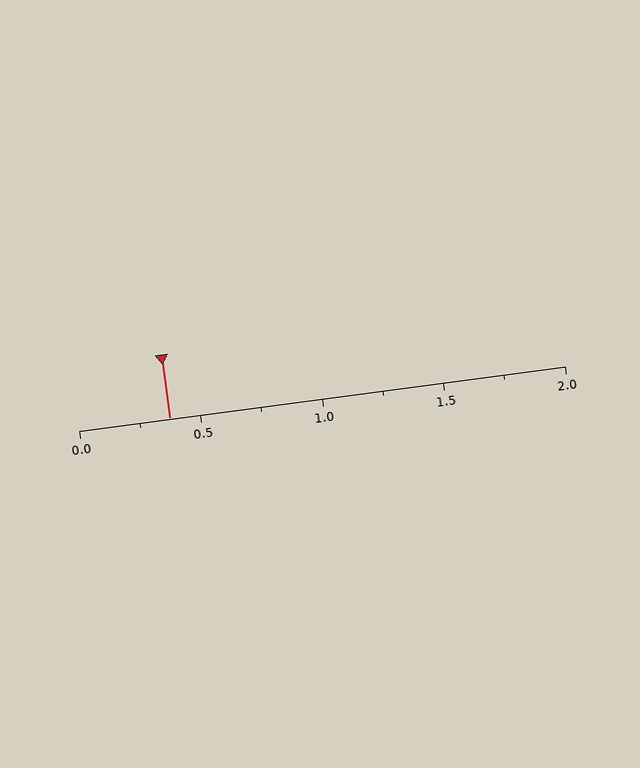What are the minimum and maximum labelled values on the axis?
The axis runs from 0.0 to 2.0.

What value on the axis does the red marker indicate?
The marker indicates approximately 0.38.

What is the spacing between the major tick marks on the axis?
The major ticks are spaced 0.5 apart.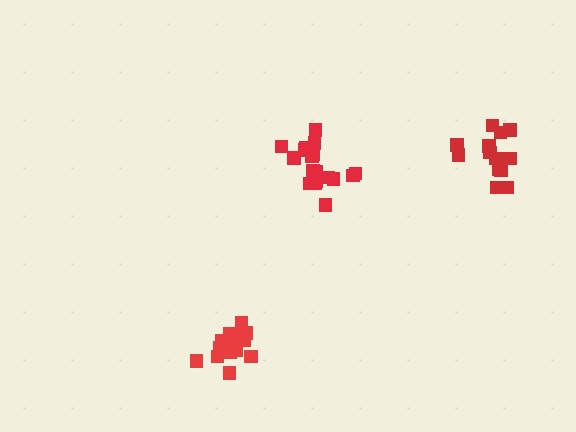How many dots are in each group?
Group 1: 15 dots, Group 2: 14 dots, Group 3: 19 dots (48 total).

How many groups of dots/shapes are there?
There are 3 groups.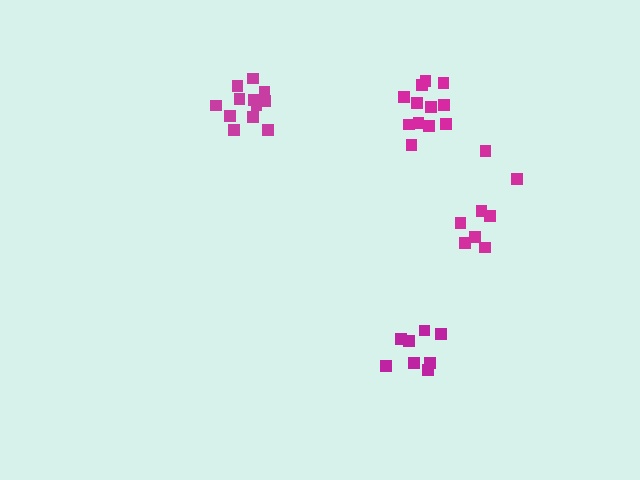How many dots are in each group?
Group 1: 12 dots, Group 2: 8 dots, Group 3: 12 dots, Group 4: 8 dots (40 total).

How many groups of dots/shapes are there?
There are 4 groups.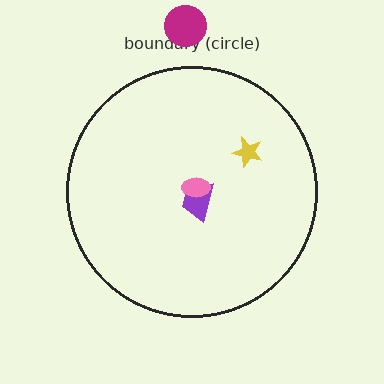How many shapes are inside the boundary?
3 inside, 1 outside.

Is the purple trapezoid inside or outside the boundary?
Inside.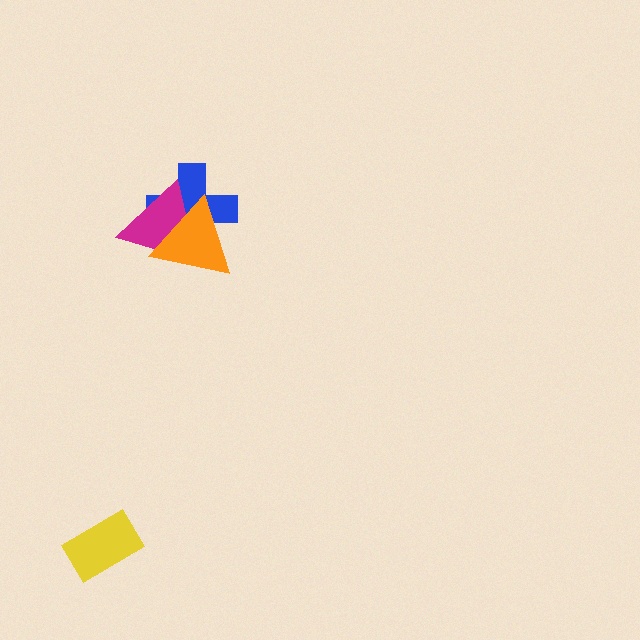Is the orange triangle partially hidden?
No, no other shape covers it.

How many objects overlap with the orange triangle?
2 objects overlap with the orange triangle.